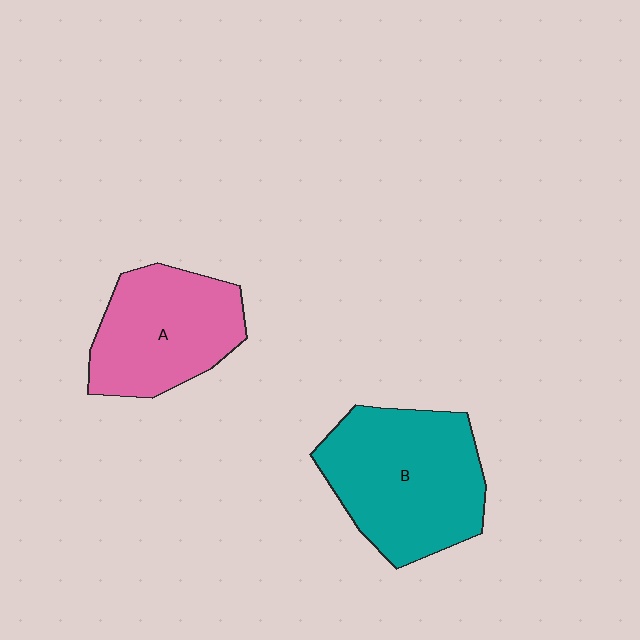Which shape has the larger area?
Shape B (teal).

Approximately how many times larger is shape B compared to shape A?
Approximately 1.3 times.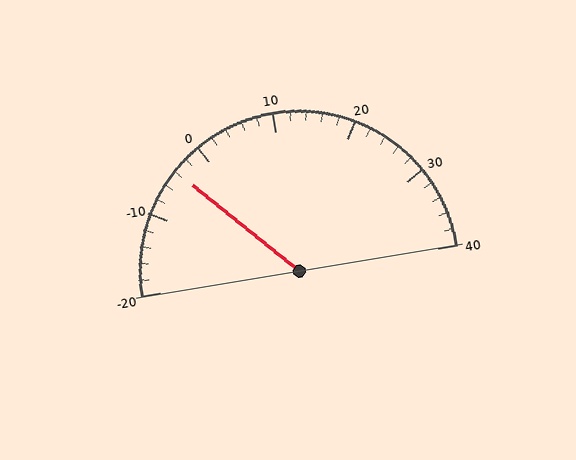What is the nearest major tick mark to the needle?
The nearest major tick mark is 0.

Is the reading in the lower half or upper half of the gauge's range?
The reading is in the lower half of the range (-20 to 40).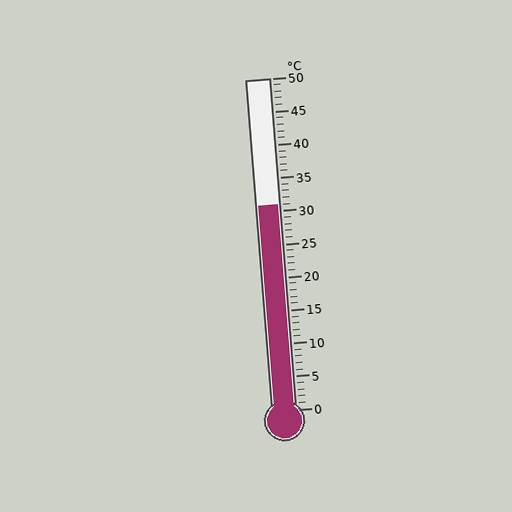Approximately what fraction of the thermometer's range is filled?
The thermometer is filled to approximately 60% of its range.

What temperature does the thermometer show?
The thermometer shows approximately 31°C.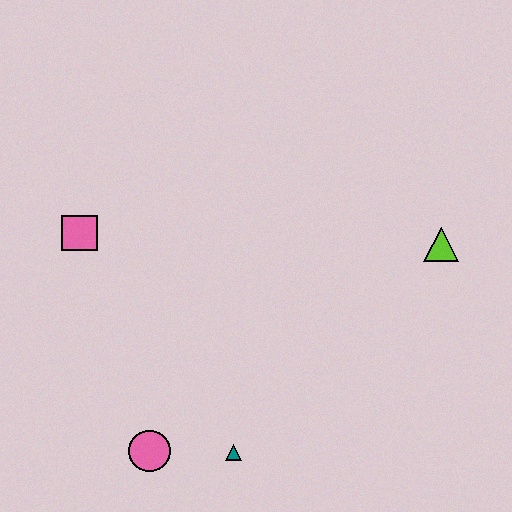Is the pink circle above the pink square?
No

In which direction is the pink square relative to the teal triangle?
The pink square is above the teal triangle.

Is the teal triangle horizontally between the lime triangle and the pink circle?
Yes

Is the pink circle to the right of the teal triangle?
No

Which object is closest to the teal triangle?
The pink circle is closest to the teal triangle.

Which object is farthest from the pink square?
The lime triangle is farthest from the pink square.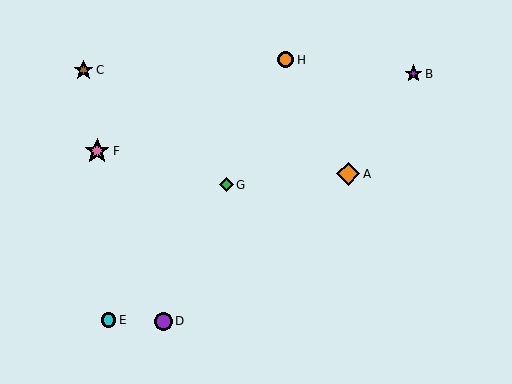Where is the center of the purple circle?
The center of the purple circle is at (163, 321).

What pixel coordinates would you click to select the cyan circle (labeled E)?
Click at (109, 320) to select the cyan circle E.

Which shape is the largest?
The pink star (labeled F) is the largest.